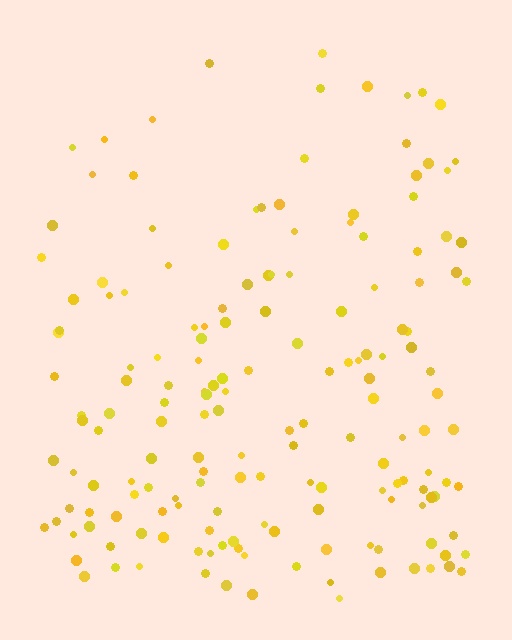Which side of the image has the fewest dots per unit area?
The top.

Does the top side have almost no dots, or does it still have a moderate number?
Still a moderate number, just noticeably fewer than the bottom.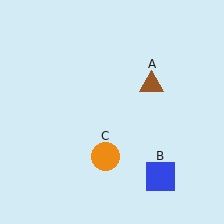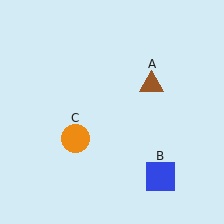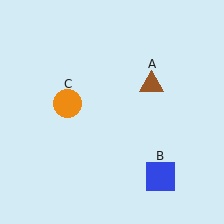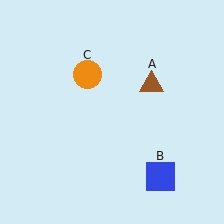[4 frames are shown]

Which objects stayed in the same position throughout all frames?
Brown triangle (object A) and blue square (object B) remained stationary.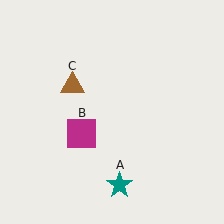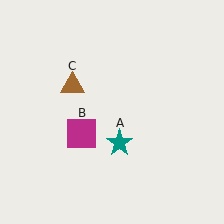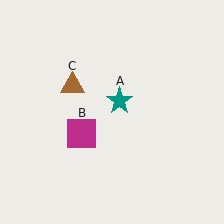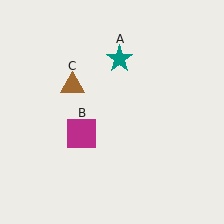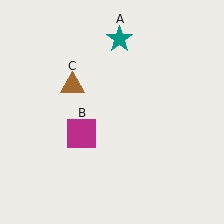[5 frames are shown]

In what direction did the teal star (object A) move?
The teal star (object A) moved up.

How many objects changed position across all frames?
1 object changed position: teal star (object A).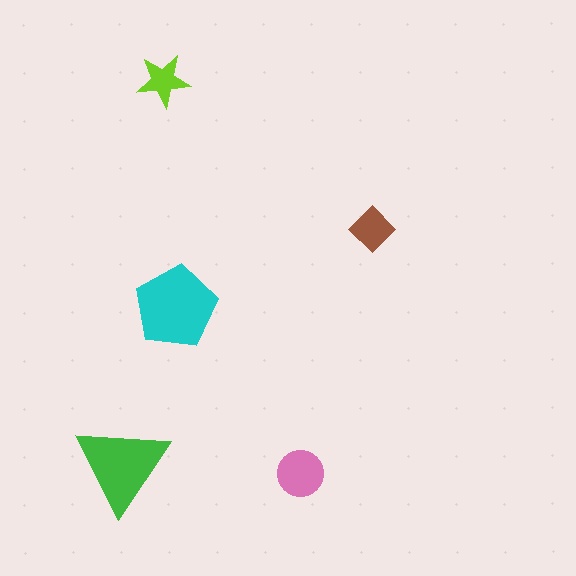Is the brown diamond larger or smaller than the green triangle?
Smaller.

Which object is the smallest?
The lime star.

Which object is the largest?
The cyan pentagon.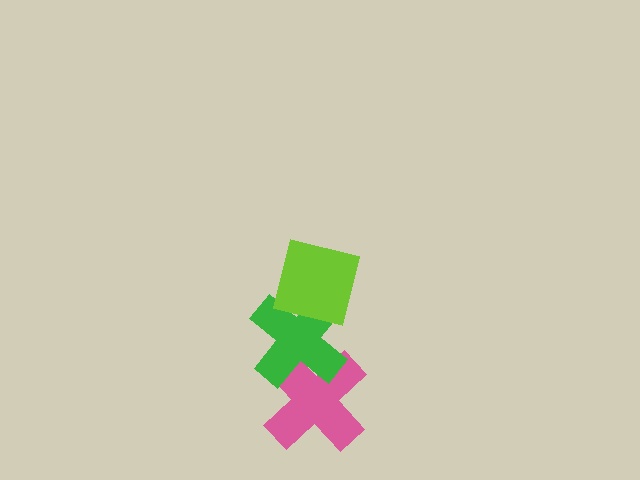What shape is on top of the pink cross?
The green cross is on top of the pink cross.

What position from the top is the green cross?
The green cross is 2nd from the top.